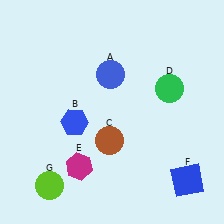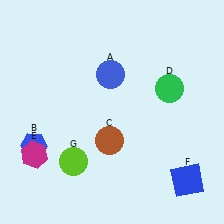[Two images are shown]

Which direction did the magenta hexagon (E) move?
The magenta hexagon (E) moved left.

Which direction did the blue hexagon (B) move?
The blue hexagon (B) moved left.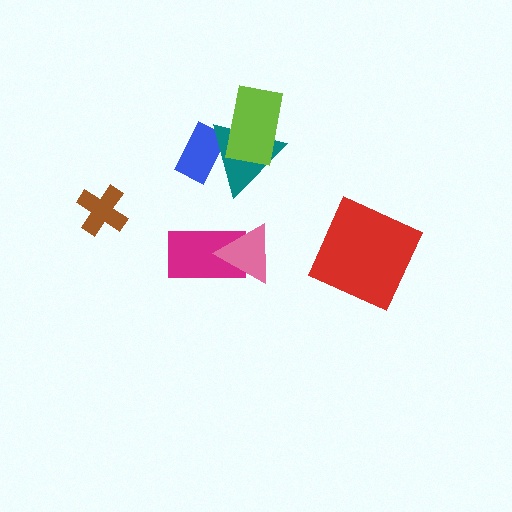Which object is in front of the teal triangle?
The lime rectangle is in front of the teal triangle.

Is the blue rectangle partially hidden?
Yes, it is partially covered by another shape.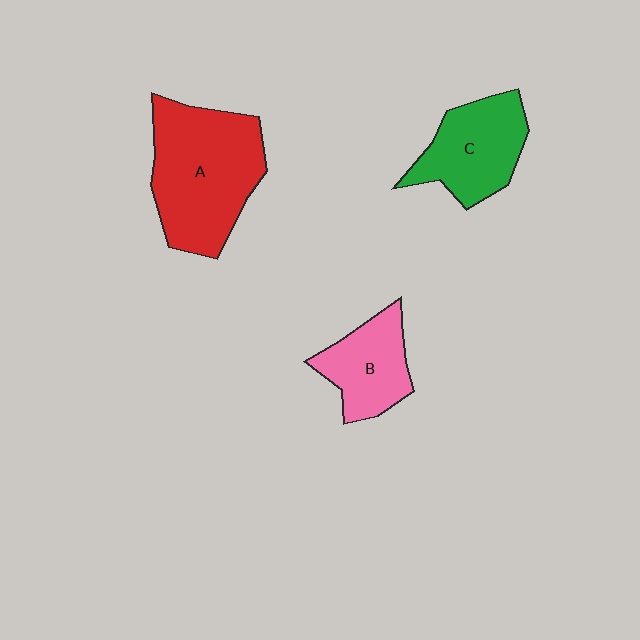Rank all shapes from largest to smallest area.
From largest to smallest: A (red), C (green), B (pink).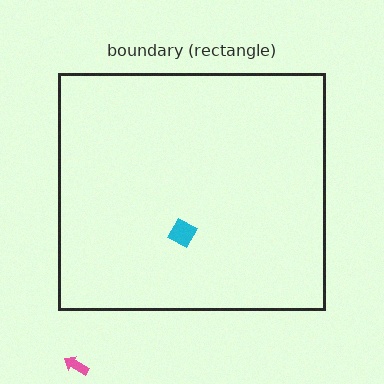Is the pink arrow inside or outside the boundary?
Outside.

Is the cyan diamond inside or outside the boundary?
Inside.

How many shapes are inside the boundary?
1 inside, 1 outside.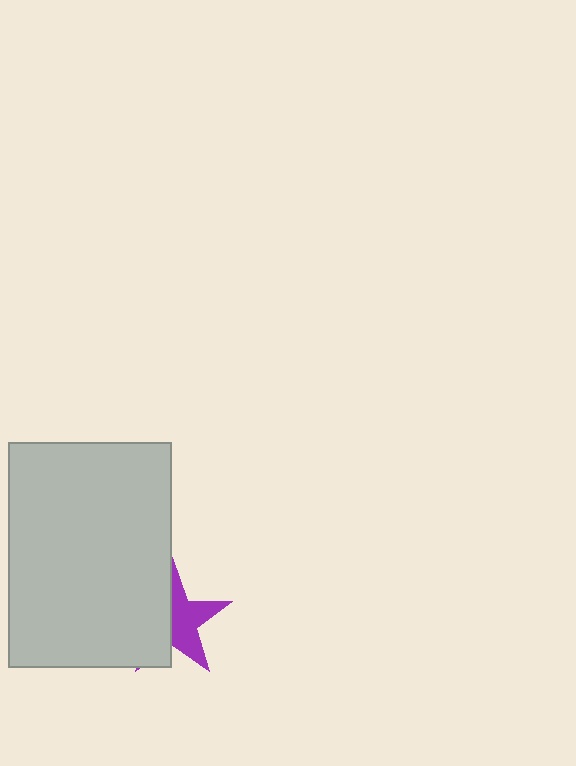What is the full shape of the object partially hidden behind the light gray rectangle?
The partially hidden object is a purple star.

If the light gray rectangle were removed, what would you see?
You would see the complete purple star.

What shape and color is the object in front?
The object in front is a light gray rectangle.